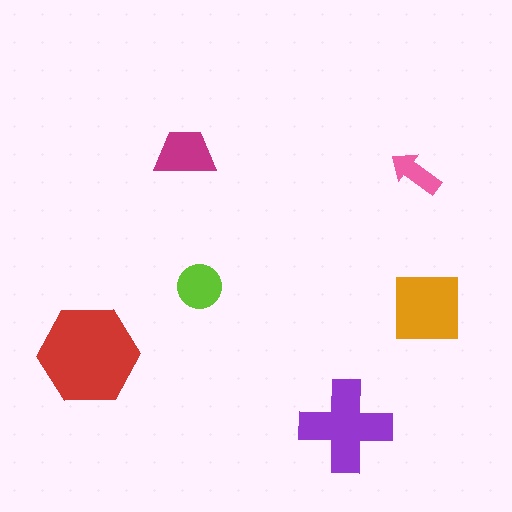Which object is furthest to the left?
The red hexagon is leftmost.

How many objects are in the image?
There are 6 objects in the image.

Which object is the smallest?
The pink arrow.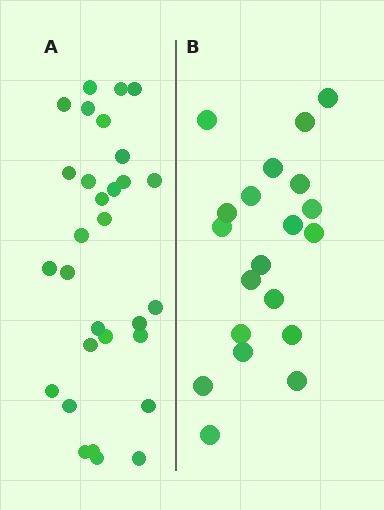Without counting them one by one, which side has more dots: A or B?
Region A (the left region) has more dots.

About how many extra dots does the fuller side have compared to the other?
Region A has roughly 10 or so more dots than region B.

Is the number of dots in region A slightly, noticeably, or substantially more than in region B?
Region A has substantially more. The ratio is roughly 1.5 to 1.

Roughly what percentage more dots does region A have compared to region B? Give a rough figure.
About 50% more.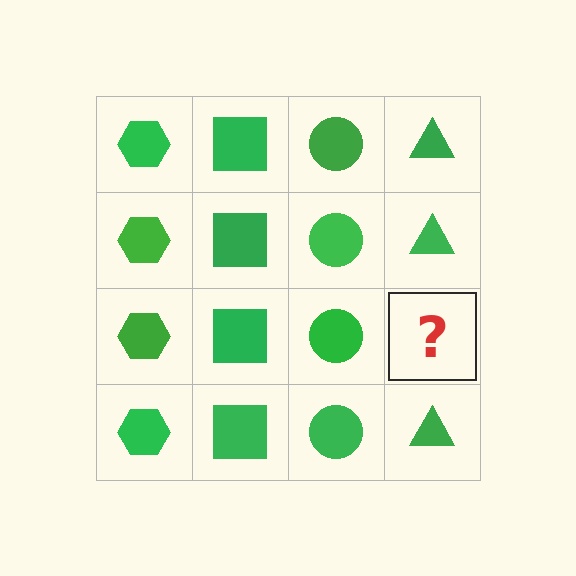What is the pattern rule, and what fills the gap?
The rule is that each column has a consistent shape. The gap should be filled with a green triangle.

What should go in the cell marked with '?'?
The missing cell should contain a green triangle.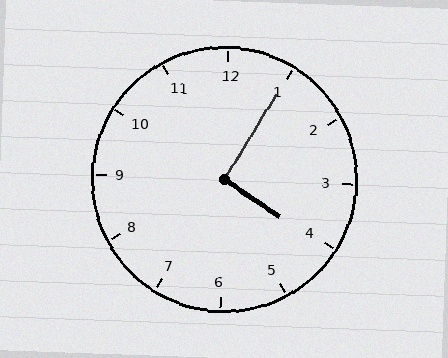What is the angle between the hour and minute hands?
Approximately 92 degrees.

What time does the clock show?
4:05.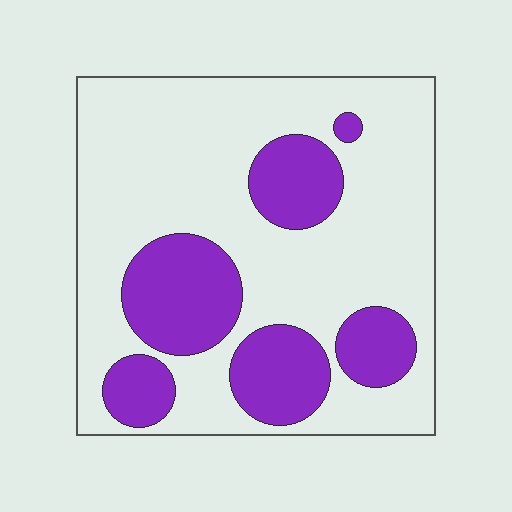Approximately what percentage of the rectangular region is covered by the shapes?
Approximately 30%.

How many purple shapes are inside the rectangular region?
6.